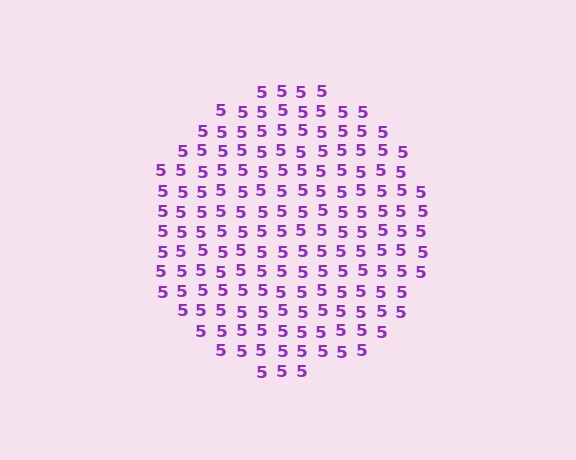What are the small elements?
The small elements are digit 5's.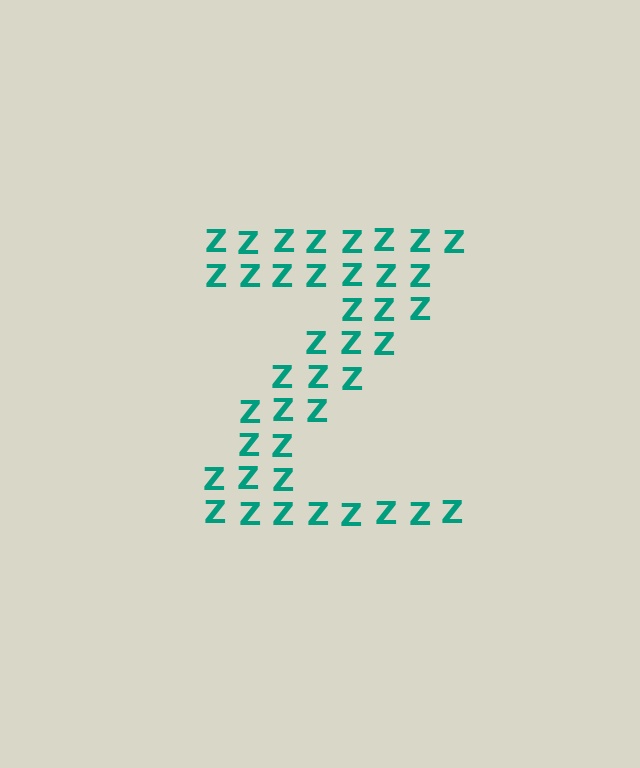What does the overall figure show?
The overall figure shows the letter Z.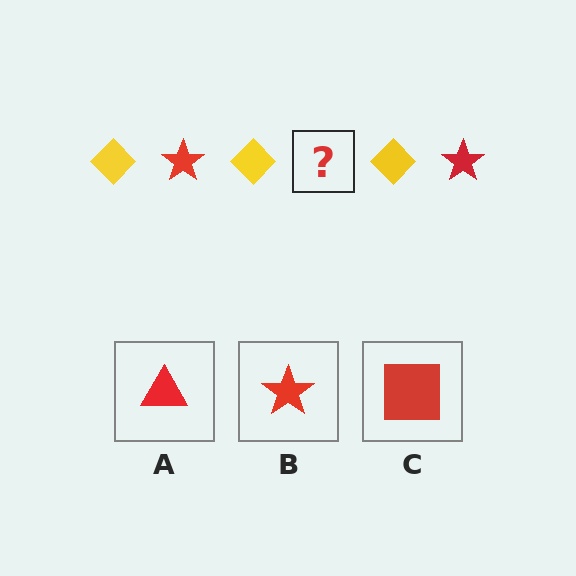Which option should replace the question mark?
Option B.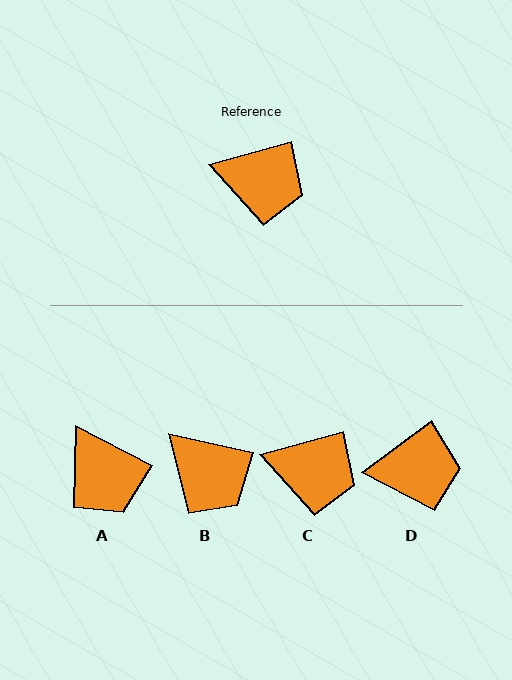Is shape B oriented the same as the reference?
No, it is off by about 28 degrees.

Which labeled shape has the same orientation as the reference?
C.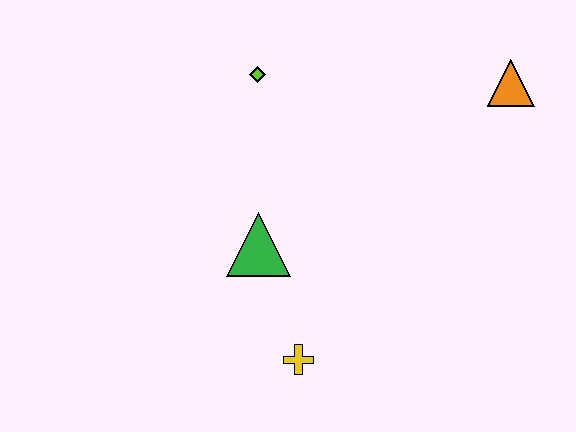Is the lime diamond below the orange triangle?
No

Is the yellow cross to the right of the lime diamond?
Yes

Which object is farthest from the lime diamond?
The yellow cross is farthest from the lime diamond.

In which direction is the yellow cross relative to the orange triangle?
The yellow cross is below the orange triangle.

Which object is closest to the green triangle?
The yellow cross is closest to the green triangle.